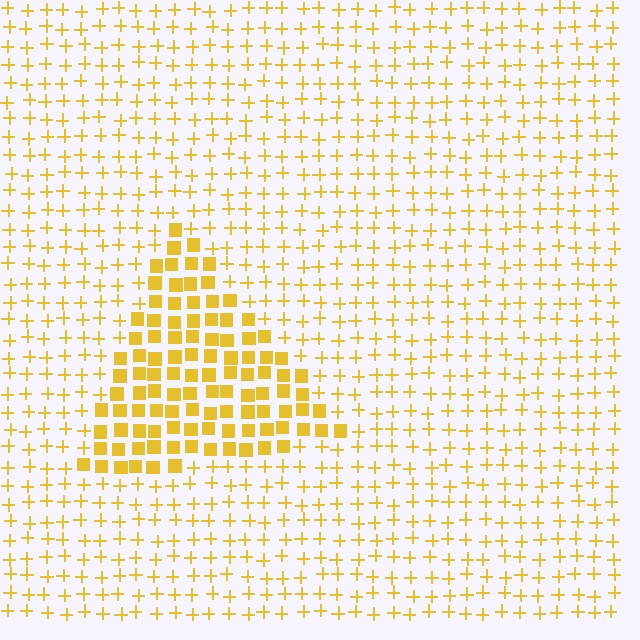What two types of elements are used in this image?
The image uses squares inside the triangle region and plus signs outside it.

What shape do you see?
I see a triangle.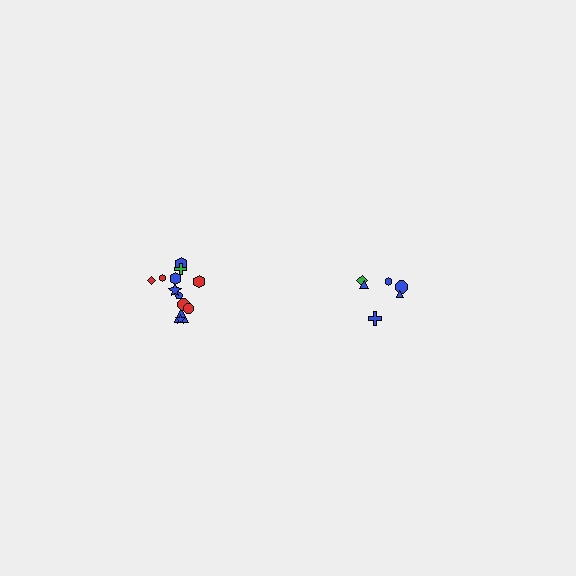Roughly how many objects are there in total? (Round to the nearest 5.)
Roughly 20 objects in total.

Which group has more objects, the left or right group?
The left group.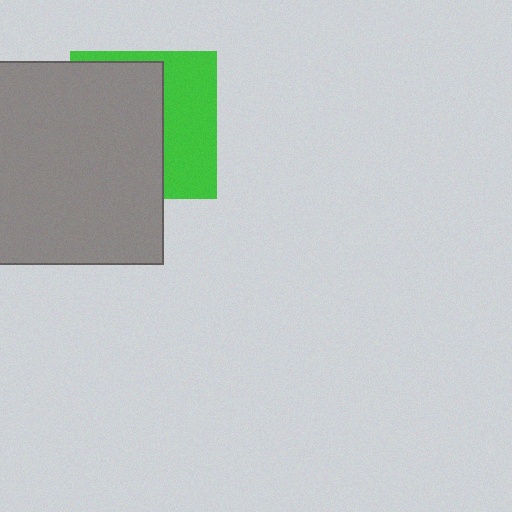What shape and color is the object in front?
The object in front is a gray rectangle.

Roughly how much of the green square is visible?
A small part of it is visible (roughly 41%).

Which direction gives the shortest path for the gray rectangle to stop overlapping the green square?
Moving left gives the shortest separation.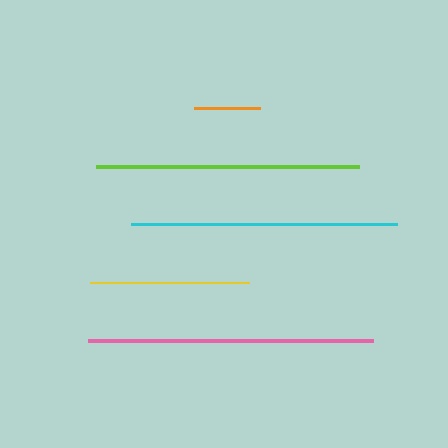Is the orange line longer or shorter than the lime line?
The lime line is longer than the orange line.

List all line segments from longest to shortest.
From longest to shortest: pink, cyan, lime, yellow, orange.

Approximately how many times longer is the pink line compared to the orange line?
The pink line is approximately 4.3 times the length of the orange line.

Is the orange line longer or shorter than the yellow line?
The yellow line is longer than the orange line.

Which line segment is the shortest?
The orange line is the shortest at approximately 66 pixels.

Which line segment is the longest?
The pink line is the longest at approximately 286 pixels.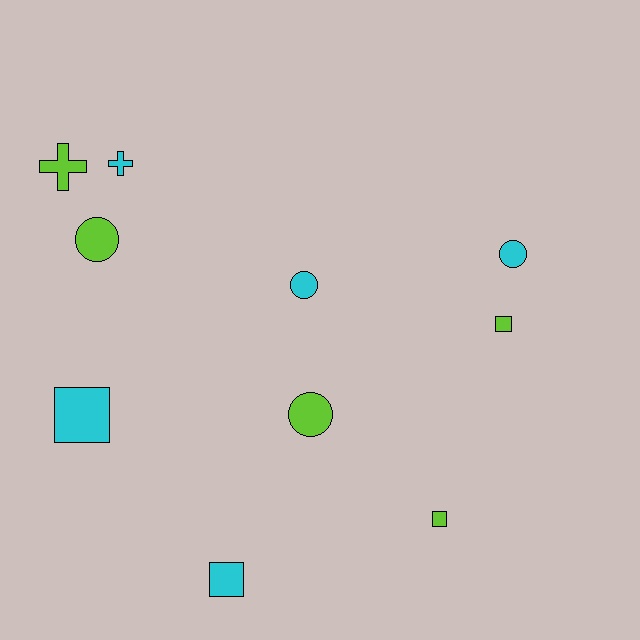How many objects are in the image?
There are 10 objects.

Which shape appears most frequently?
Circle, with 4 objects.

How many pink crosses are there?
There are no pink crosses.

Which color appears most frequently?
Lime, with 5 objects.